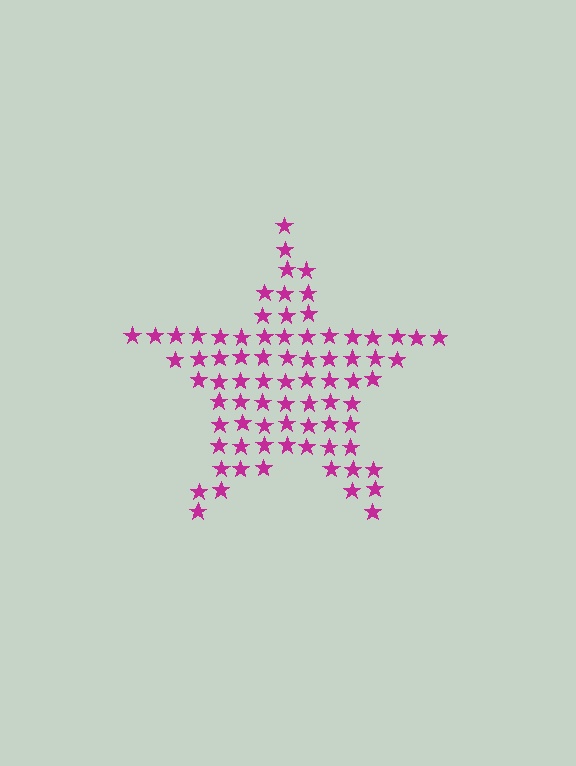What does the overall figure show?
The overall figure shows a star.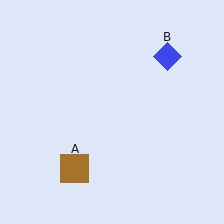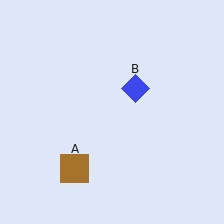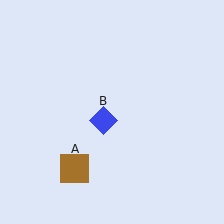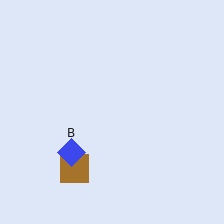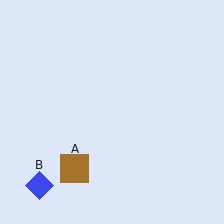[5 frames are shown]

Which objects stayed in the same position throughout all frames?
Brown square (object A) remained stationary.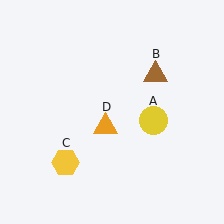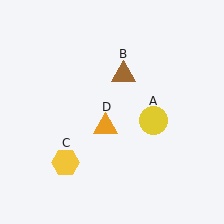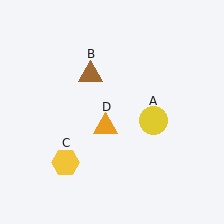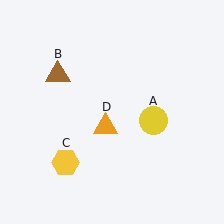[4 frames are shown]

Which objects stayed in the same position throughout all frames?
Yellow circle (object A) and yellow hexagon (object C) and orange triangle (object D) remained stationary.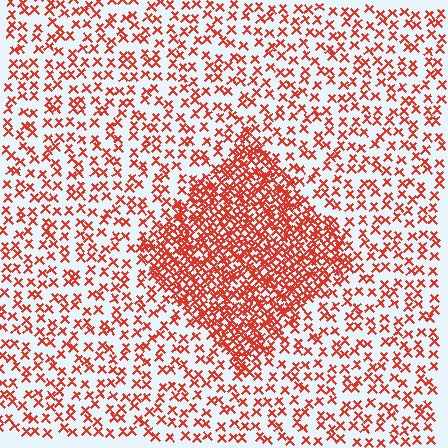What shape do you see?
I see a diamond.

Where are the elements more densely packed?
The elements are more densely packed inside the diamond boundary.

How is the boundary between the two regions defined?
The boundary is defined by a change in element density (approximately 2.7x ratio). All elements are the same color, size, and shape.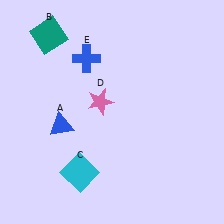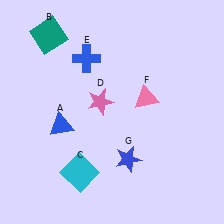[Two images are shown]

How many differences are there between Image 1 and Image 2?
There are 2 differences between the two images.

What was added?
A pink triangle (F), a blue star (G) were added in Image 2.